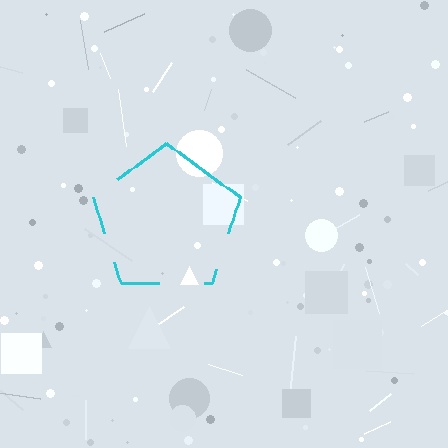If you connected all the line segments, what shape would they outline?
They would outline a pentagon.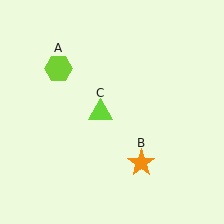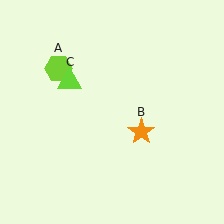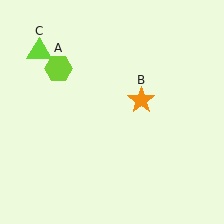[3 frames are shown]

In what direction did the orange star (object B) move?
The orange star (object B) moved up.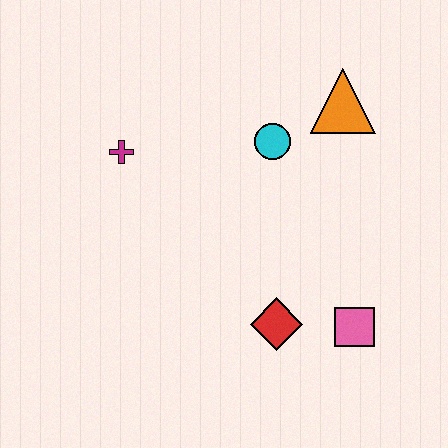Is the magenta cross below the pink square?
No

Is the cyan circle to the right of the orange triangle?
No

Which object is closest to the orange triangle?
The cyan circle is closest to the orange triangle.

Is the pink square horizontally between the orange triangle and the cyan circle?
No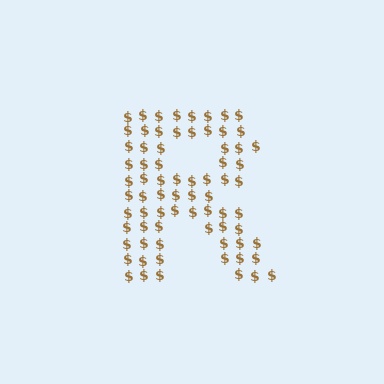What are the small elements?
The small elements are dollar signs.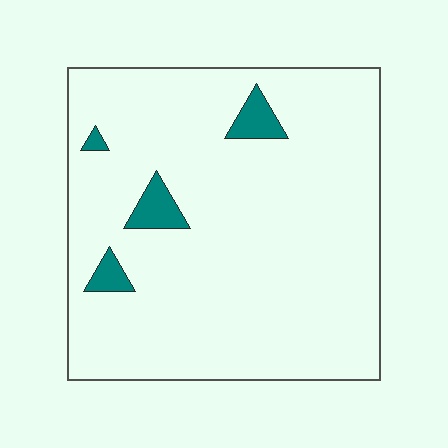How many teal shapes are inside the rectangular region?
4.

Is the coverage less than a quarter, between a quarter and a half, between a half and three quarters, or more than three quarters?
Less than a quarter.